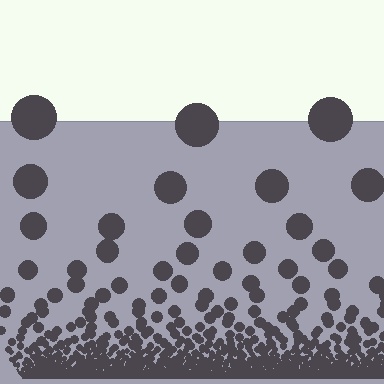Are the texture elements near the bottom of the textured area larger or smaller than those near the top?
Smaller. The gradient is inverted — elements near the bottom are smaller and denser.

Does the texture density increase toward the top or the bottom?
Density increases toward the bottom.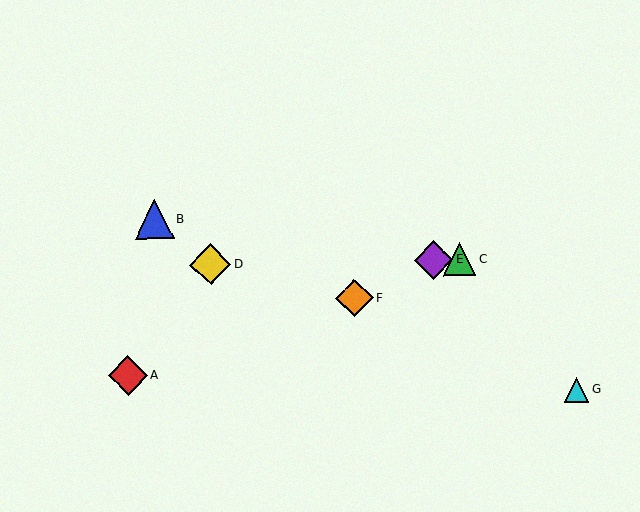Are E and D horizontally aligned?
Yes, both are at y≈260.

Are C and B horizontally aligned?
No, C is at y≈259 and B is at y≈219.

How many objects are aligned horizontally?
3 objects (C, D, E) are aligned horizontally.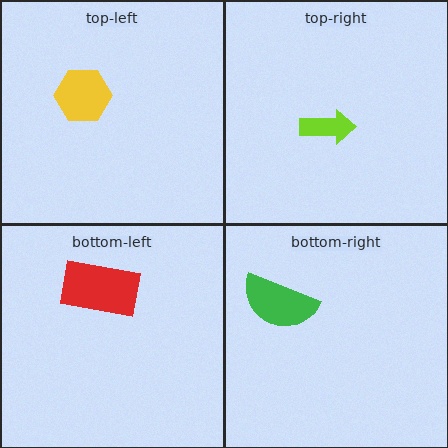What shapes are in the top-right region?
The lime arrow.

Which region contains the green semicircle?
The bottom-right region.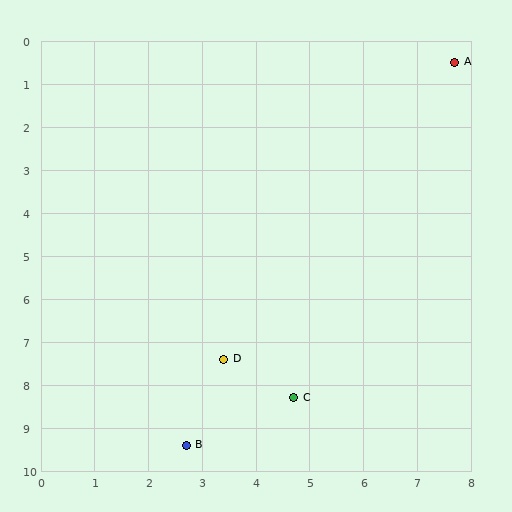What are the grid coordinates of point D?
Point D is at approximately (3.4, 7.4).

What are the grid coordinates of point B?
Point B is at approximately (2.7, 9.4).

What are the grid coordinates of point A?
Point A is at approximately (7.7, 0.5).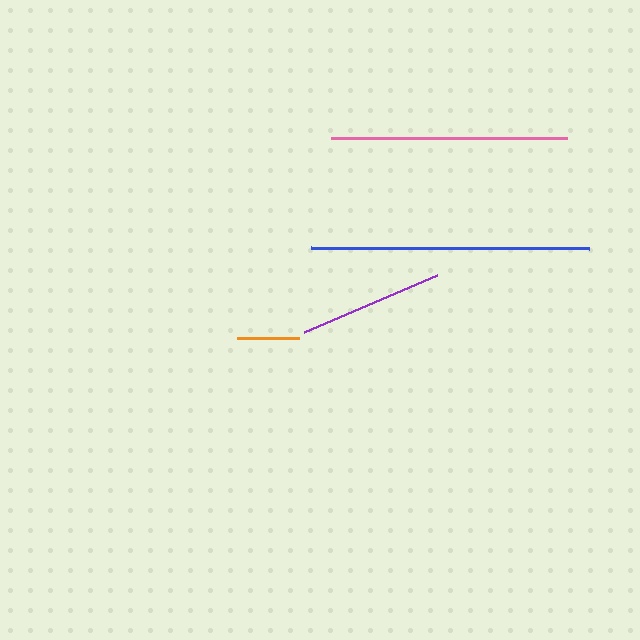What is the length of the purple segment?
The purple segment is approximately 144 pixels long.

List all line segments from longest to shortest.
From longest to shortest: blue, pink, purple, orange.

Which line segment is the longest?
The blue line is the longest at approximately 278 pixels.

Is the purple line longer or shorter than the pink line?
The pink line is longer than the purple line.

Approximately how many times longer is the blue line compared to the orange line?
The blue line is approximately 4.5 times the length of the orange line.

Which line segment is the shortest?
The orange line is the shortest at approximately 62 pixels.